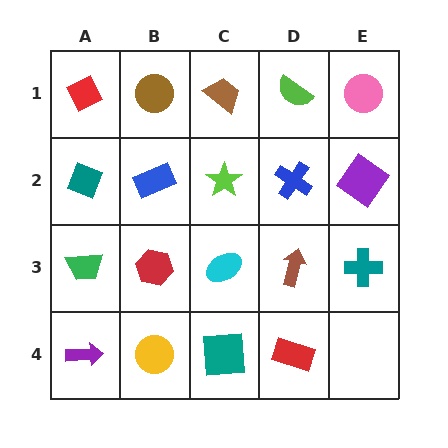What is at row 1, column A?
A red diamond.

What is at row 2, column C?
A lime star.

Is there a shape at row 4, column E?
No, that cell is empty.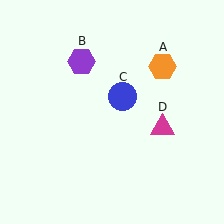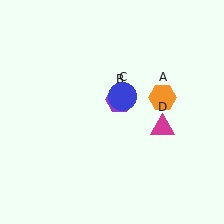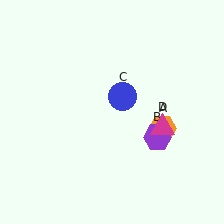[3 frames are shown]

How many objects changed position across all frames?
2 objects changed position: orange hexagon (object A), purple hexagon (object B).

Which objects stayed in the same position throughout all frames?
Blue circle (object C) and magenta triangle (object D) remained stationary.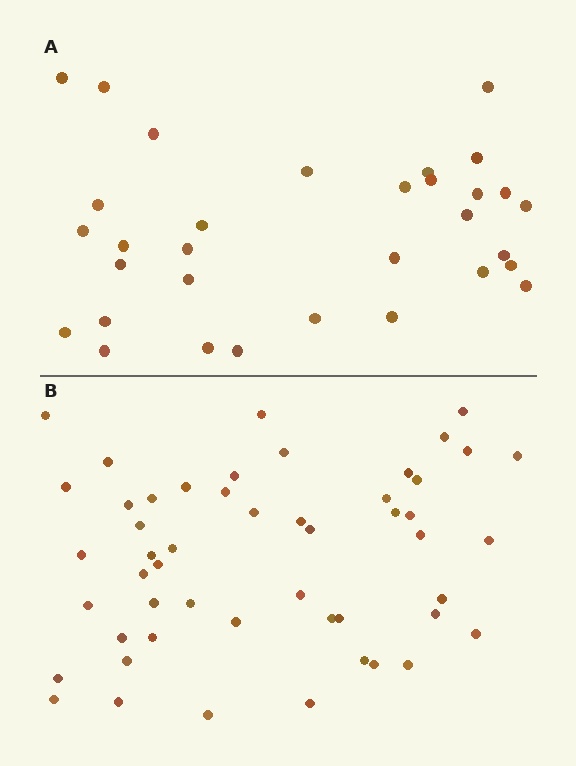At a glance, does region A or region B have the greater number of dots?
Region B (the bottom region) has more dots.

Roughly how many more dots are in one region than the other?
Region B has approximately 20 more dots than region A.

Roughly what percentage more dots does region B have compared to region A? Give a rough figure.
About 60% more.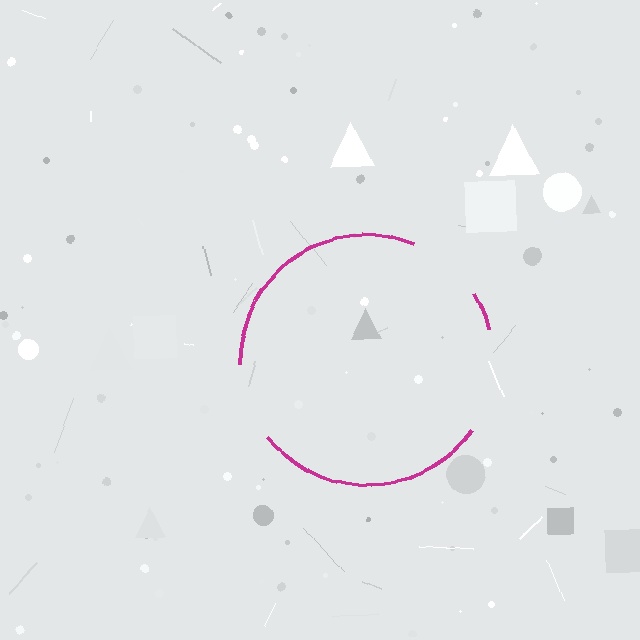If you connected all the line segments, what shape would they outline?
They would outline a circle.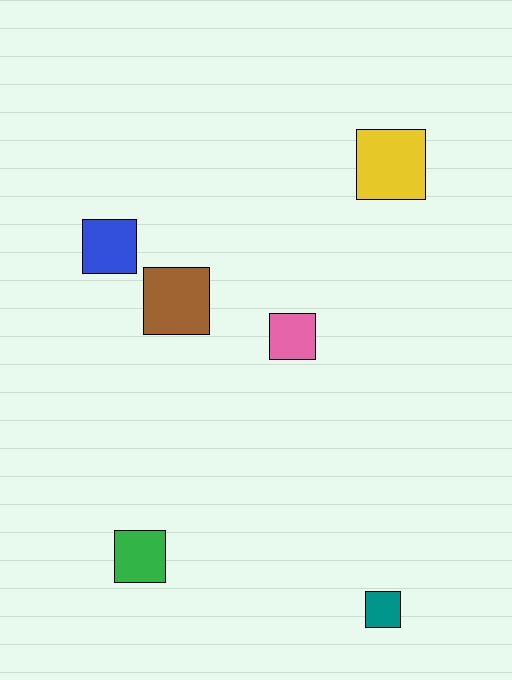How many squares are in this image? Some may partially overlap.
There are 6 squares.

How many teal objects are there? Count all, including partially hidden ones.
There is 1 teal object.